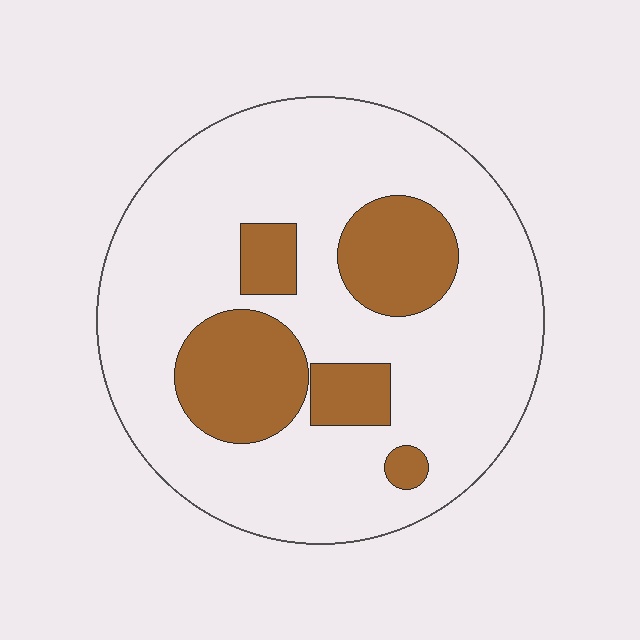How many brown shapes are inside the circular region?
5.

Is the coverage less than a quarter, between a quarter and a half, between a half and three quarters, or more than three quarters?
Less than a quarter.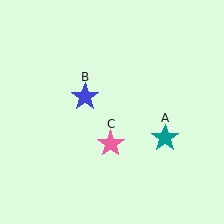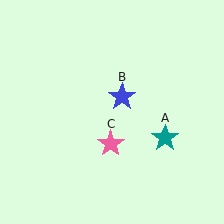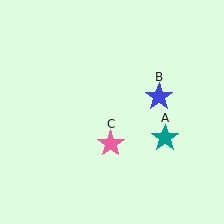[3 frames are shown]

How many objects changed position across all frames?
1 object changed position: blue star (object B).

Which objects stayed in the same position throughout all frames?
Teal star (object A) and pink star (object C) remained stationary.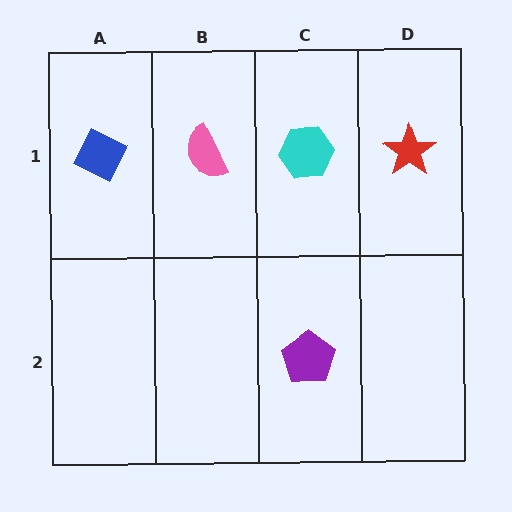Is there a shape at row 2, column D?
No, that cell is empty.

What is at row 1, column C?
A cyan hexagon.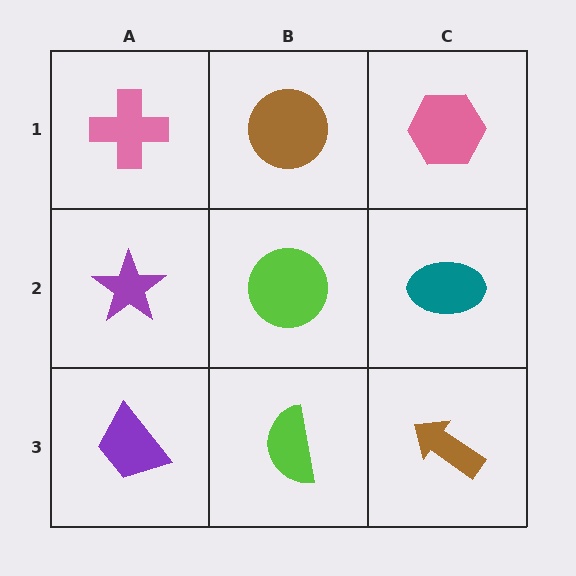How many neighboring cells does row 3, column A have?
2.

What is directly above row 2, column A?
A pink cross.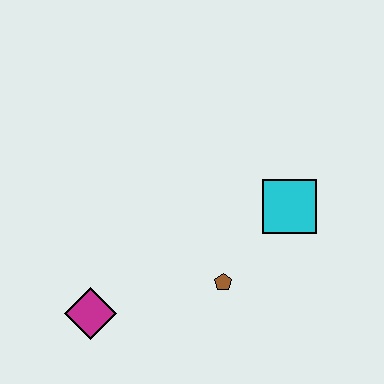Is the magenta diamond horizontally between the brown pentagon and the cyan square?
No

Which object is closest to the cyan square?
The brown pentagon is closest to the cyan square.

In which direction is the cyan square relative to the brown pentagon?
The cyan square is above the brown pentagon.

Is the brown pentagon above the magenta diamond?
Yes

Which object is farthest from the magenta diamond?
The cyan square is farthest from the magenta diamond.